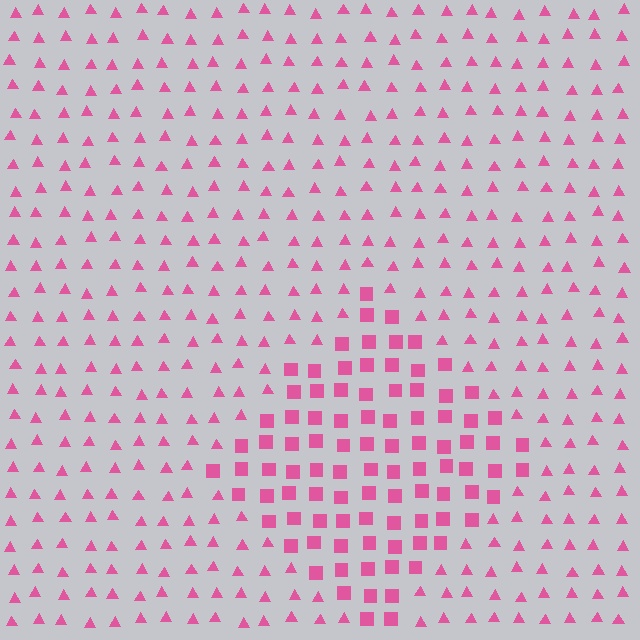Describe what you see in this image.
The image is filled with small pink elements arranged in a uniform grid. A diamond-shaped region contains squares, while the surrounding area contains triangles. The boundary is defined purely by the change in element shape.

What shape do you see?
I see a diamond.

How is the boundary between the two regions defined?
The boundary is defined by a change in element shape: squares inside vs. triangles outside. All elements share the same color and spacing.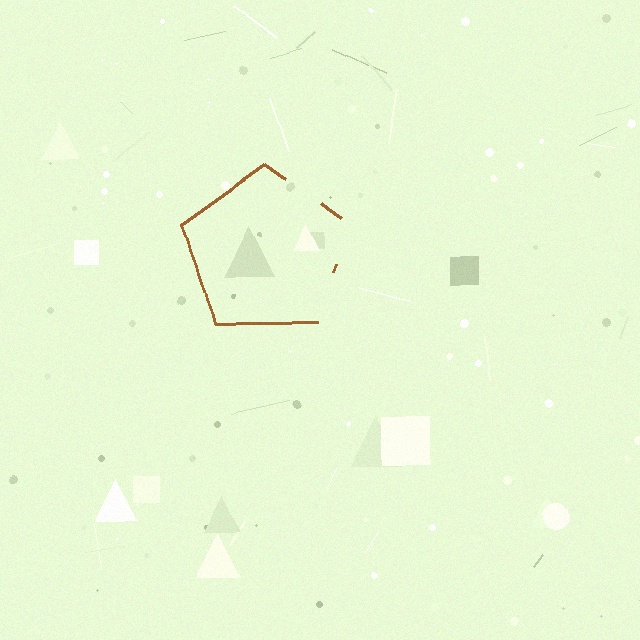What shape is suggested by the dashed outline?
The dashed outline suggests a pentagon.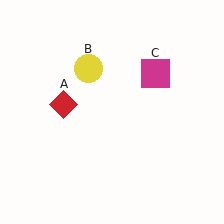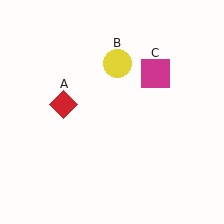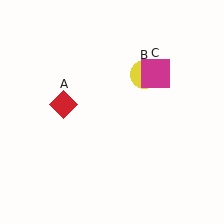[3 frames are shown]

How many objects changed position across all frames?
1 object changed position: yellow circle (object B).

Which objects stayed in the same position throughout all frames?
Red diamond (object A) and magenta square (object C) remained stationary.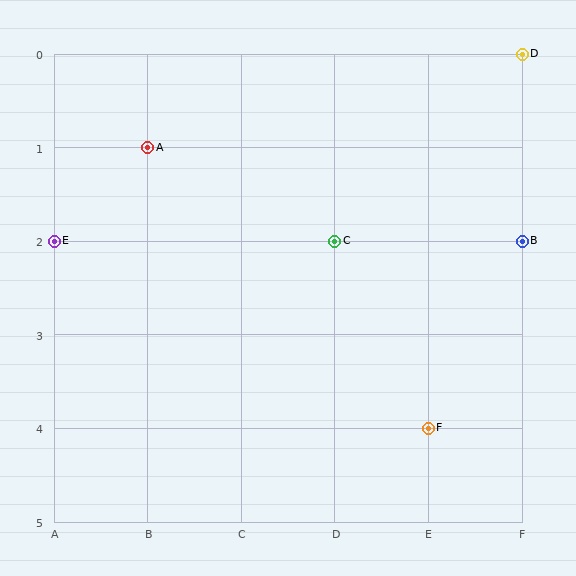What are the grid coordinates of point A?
Point A is at grid coordinates (B, 1).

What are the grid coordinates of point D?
Point D is at grid coordinates (F, 0).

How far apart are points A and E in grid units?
Points A and E are 1 column and 1 row apart (about 1.4 grid units diagonally).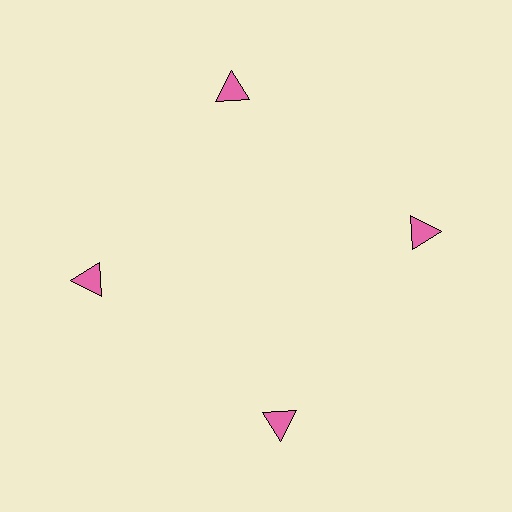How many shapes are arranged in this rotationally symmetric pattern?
There are 4 shapes, arranged in 4 groups of 1.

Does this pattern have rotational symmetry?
Yes, this pattern has 4-fold rotational symmetry. It looks the same after rotating 90 degrees around the center.